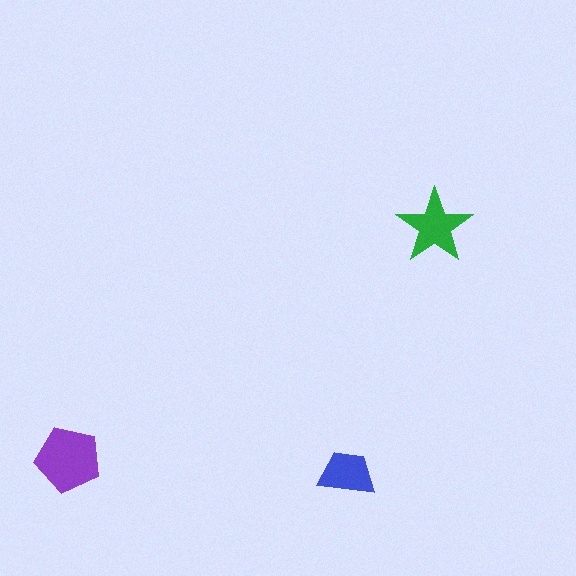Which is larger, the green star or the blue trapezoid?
The green star.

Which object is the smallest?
The blue trapezoid.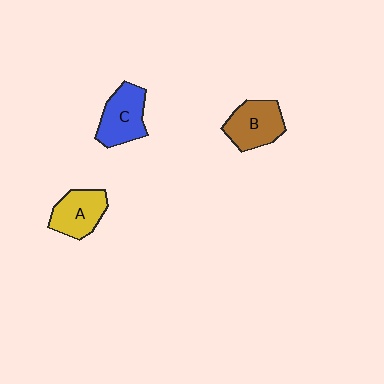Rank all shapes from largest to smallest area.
From largest to smallest: C (blue), B (brown), A (yellow).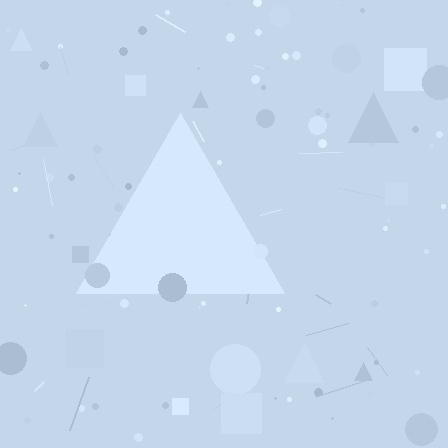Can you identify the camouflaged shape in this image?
The camouflaged shape is a triangle.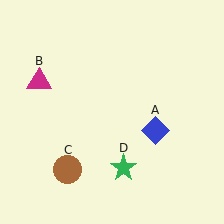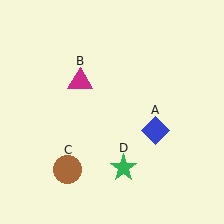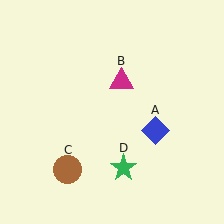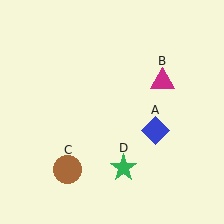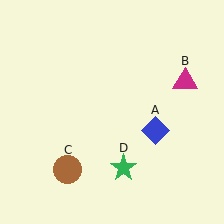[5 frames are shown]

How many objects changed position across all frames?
1 object changed position: magenta triangle (object B).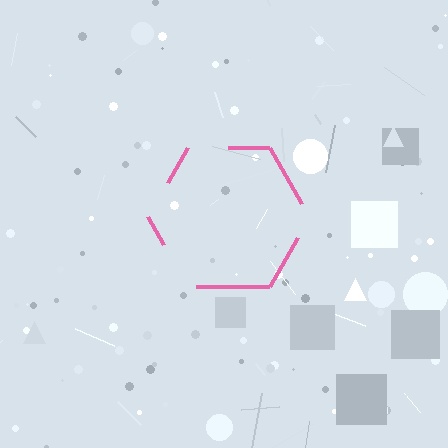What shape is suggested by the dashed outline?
The dashed outline suggests a hexagon.